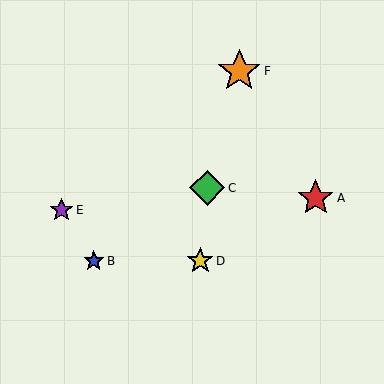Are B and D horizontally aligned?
Yes, both are at y≈261.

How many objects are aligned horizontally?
2 objects (B, D) are aligned horizontally.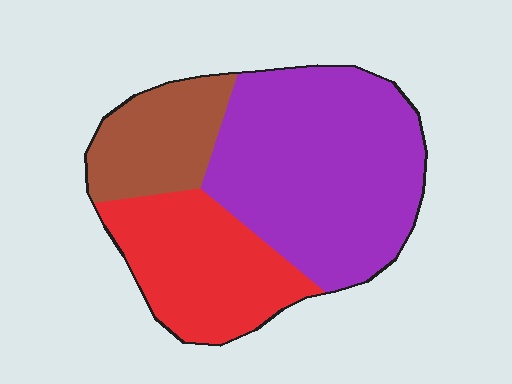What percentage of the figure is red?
Red covers roughly 30% of the figure.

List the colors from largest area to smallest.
From largest to smallest: purple, red, brown.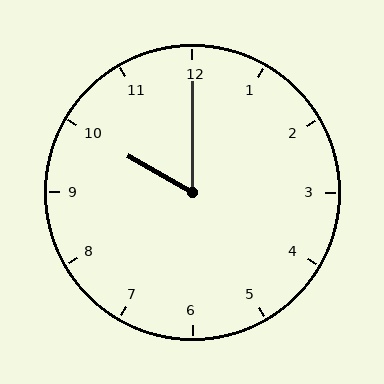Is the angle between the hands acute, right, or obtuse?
It is acute.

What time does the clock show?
10:00.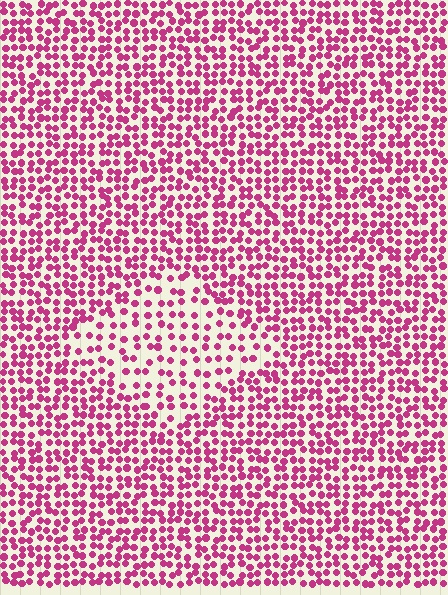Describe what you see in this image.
The image contains small magenta elements arranged at two different densities. A diamond-shaped region is visible where the elements are less densely packed than the surrounding area.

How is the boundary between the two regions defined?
The boundary is defined by a change in element density (approximately 1.8x ratio). All elements are the same color, size, and shape.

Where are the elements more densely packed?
The elements are more densely packed outside the diamond boundary.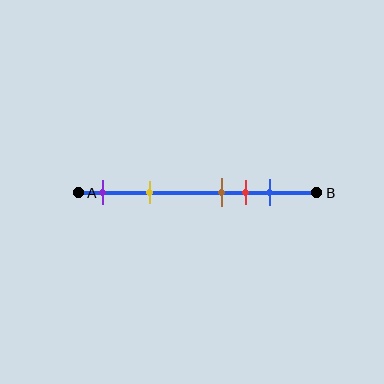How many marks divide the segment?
There are 5 marks dividing the segment.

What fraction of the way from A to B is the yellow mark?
The yellow mark is approximately 30% (0.3) of the way from A to B.